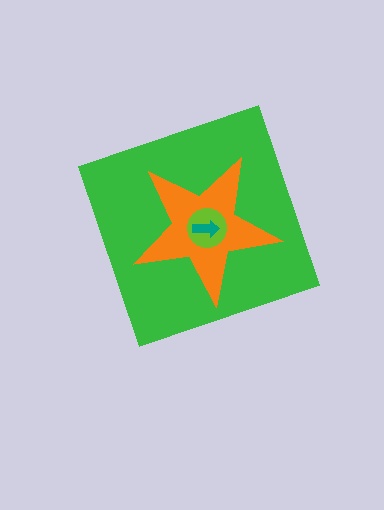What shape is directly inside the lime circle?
The teal arrow.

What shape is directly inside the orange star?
The lime circle.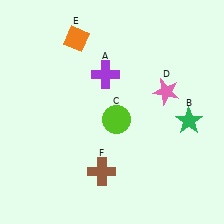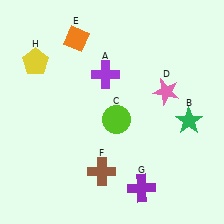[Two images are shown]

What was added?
A purple cross (G), a yellow pentagon (H) were added in Image 2.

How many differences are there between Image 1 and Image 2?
There are 2 differences between the two images.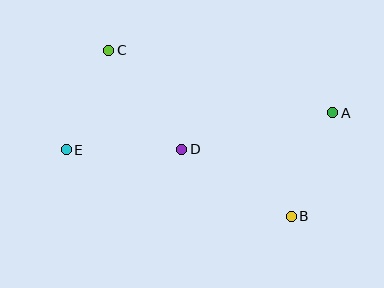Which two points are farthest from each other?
Points A and E are farthest from each other.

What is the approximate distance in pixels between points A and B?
The distance between A and B is approximately 111 pixels.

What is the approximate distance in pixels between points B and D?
The distance between B and D is approximately 129 pixels.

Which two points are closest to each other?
Points C and E are closest to each other.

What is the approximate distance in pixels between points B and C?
The distance between B and C is approximately 247 pixels.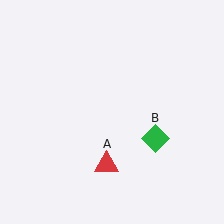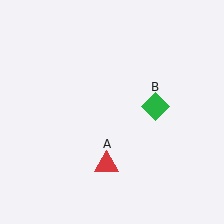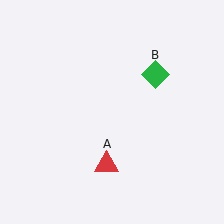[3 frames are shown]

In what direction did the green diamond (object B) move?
The green diamond (object B) moved up.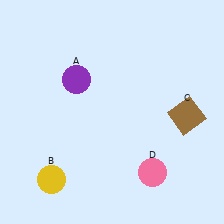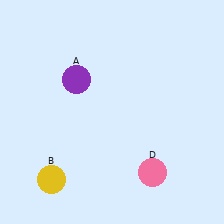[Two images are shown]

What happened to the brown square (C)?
The brown square (C) was removed in Image 2. It was in the bottom-right area of Image 1.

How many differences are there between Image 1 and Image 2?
There is 1 difference between the two images.